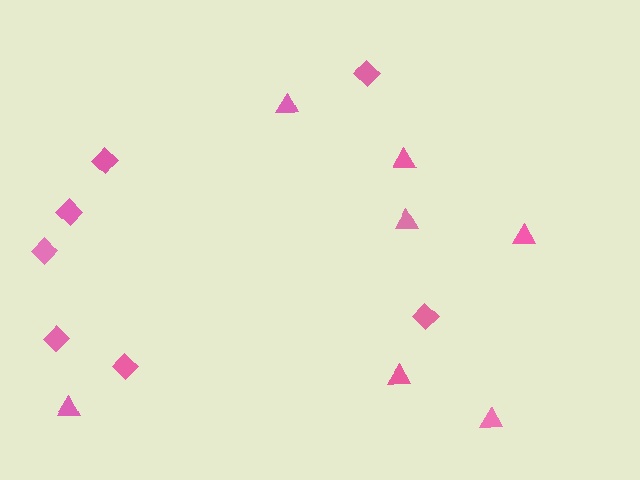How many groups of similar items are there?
There are 2 groups: one group of triangles (7) and one group of diamonds (7).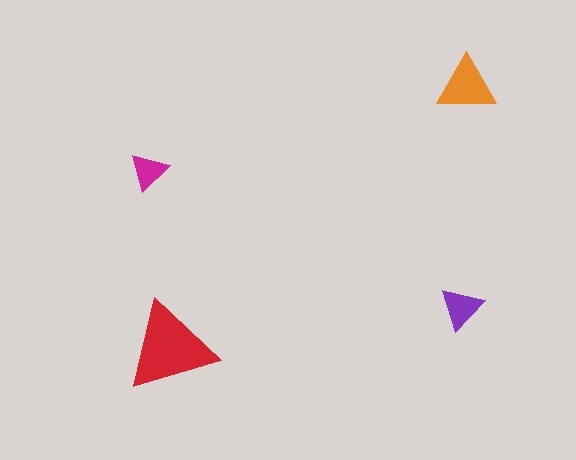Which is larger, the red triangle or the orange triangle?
The red one.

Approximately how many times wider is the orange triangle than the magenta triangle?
About 1.5 times wider.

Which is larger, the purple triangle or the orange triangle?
The orange one.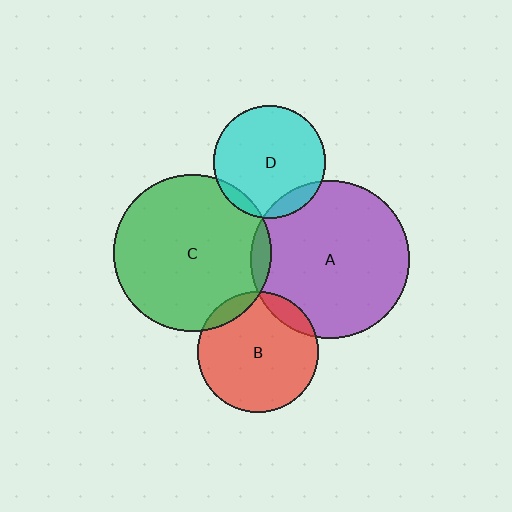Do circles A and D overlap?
Yes.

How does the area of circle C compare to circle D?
Approximately 1.9 times.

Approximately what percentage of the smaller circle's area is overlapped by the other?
Approximately 10%.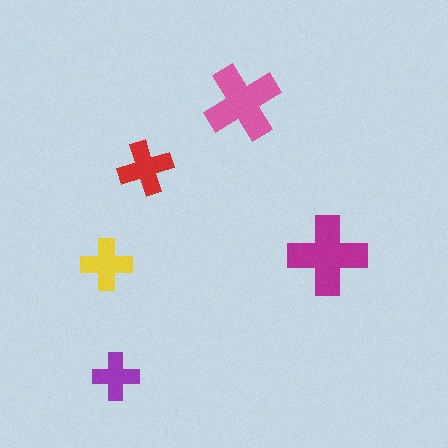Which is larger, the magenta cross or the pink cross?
The magenta one.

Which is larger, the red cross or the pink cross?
The pink one.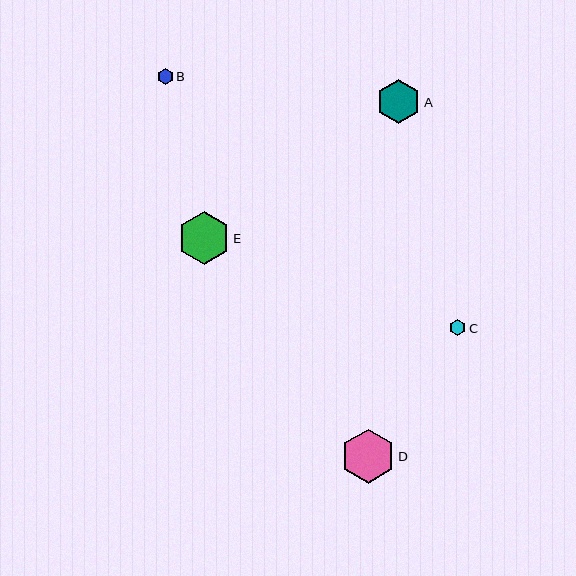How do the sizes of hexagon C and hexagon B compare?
Hexagon C and hexagon B are approximately the same size.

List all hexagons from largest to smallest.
From largest to smallest: D, E, A, C, B.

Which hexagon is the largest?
Hexagon D is the largest with a size of approximately 54 pixels.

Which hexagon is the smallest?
Hexagon B is the smallest with a size of approximately 16 pixels.